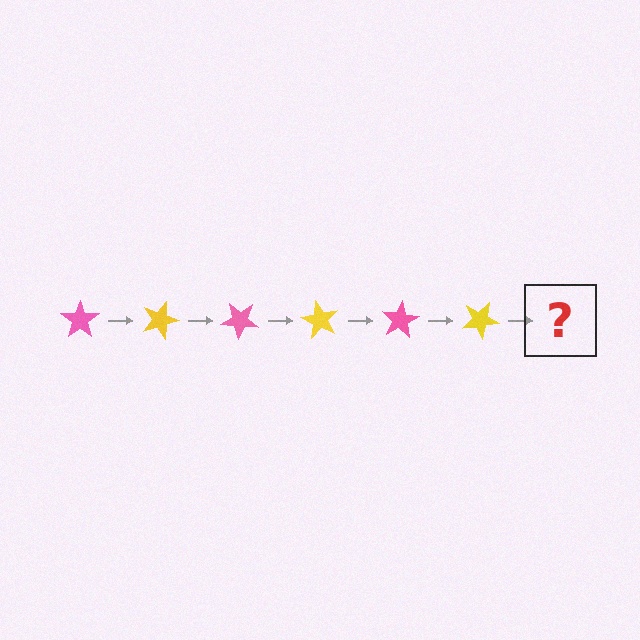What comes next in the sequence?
The next element should be a pink star, rotated 120 degrees from the start.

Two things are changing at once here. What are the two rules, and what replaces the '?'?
The two rules are that it rotates 20 degrees each step and the color cycles through pink and yellow. The '?' should be a pink star, rotated 120 degrees from the start.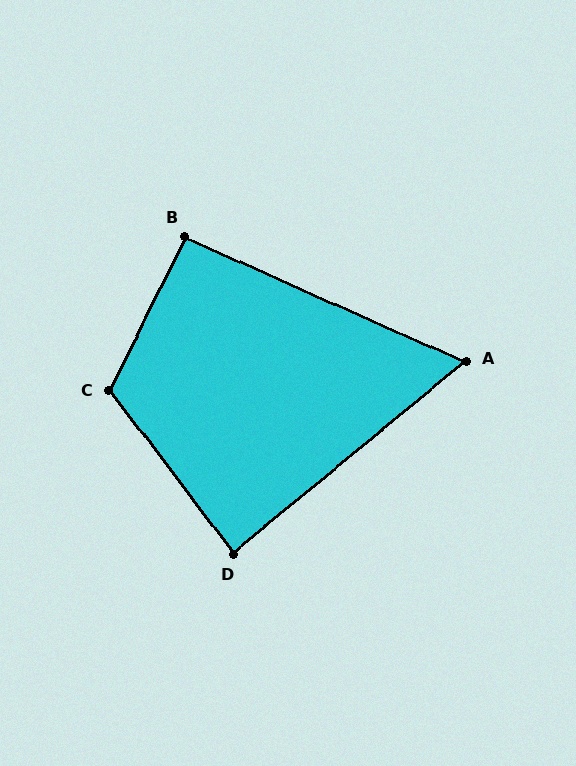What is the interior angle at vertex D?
Approximately 88 degrees (approximately right).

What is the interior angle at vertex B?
Approximately 92 degrees (approximately right).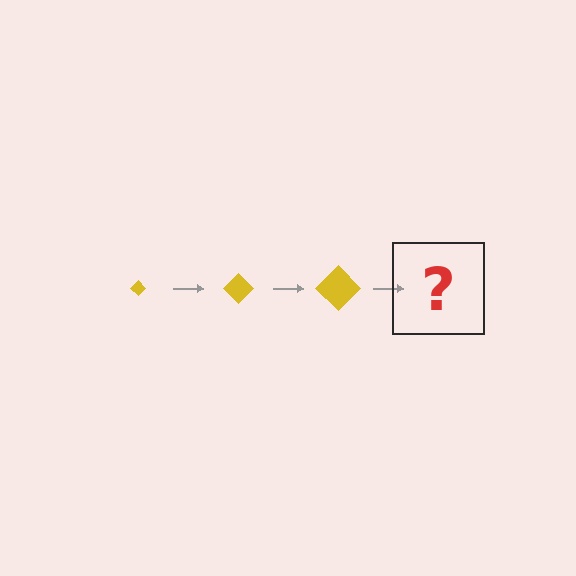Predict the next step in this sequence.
The next step is a yellow diamond, larger than the previous one.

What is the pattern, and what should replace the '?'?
The pattern is that the diamond gets progressively larger each step. The '?' should be a yellow diamond, larger than the previous one.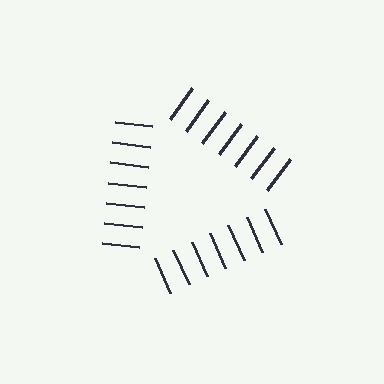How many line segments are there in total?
21 — 7 along each of the 3 edges.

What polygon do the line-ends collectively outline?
An illusory triangle — the line segments terminate on its edges but no continuous stroke is drawn.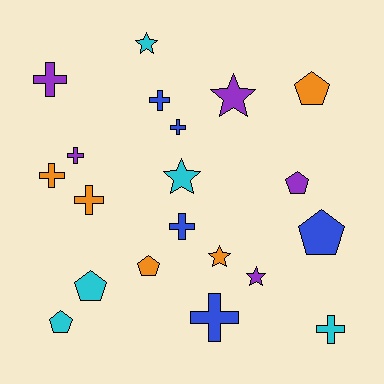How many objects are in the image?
There are 20 objects.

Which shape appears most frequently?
Cross, with 9 objects.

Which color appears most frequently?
Purple, with 5 objects.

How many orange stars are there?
There is 1 orange star.